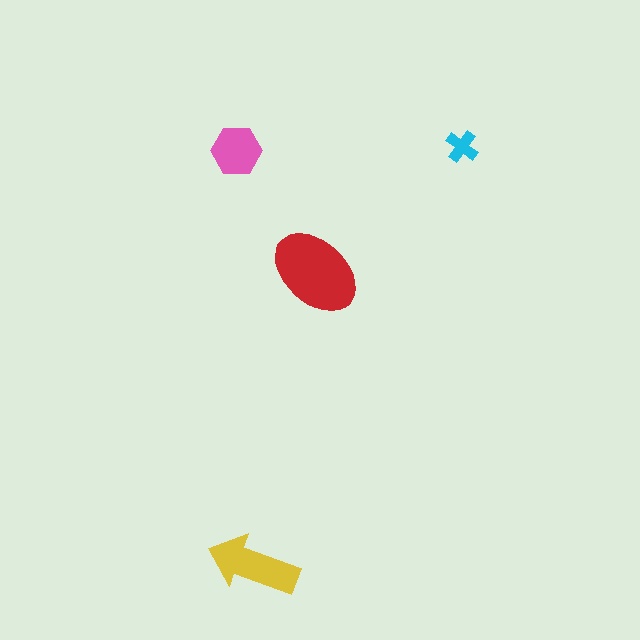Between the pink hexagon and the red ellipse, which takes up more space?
The red ellipse.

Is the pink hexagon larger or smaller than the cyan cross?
Larger.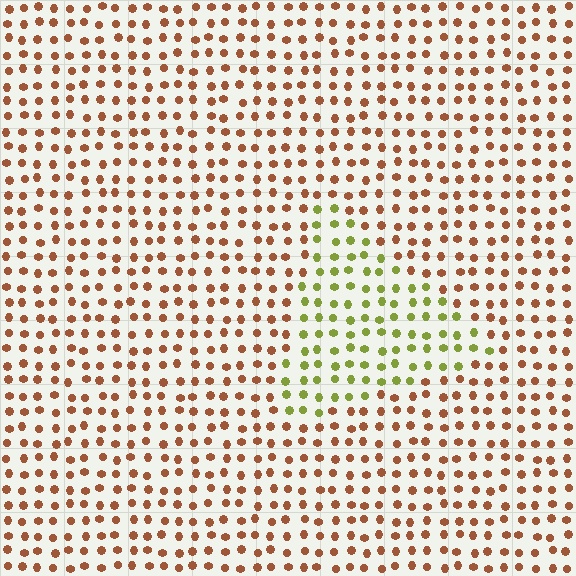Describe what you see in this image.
The image is filled with small brown elements in a uniform arrangement. A triangle-shaped region is visible where the elements are tinted to a slightly different hue, forming a subtle color boundary.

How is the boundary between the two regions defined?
The boundary is defined purely by a slight shift in hue (about 61 degrees). Spacing, size, and orientation are identical on both sides.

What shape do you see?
I see a triangle.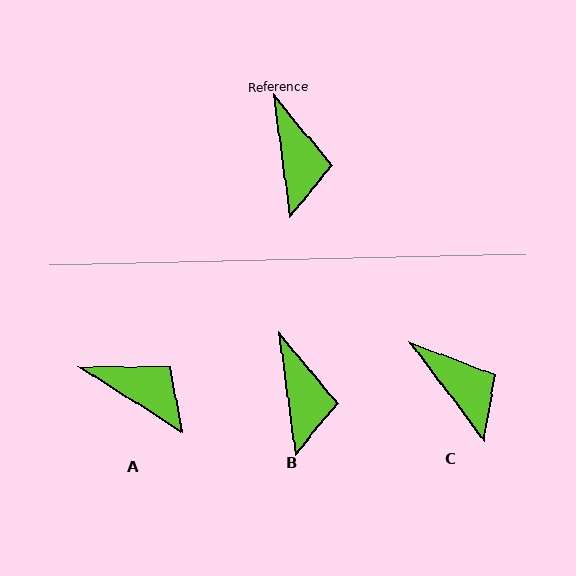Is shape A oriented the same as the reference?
No, it is off by about 50 degrees.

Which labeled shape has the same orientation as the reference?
B.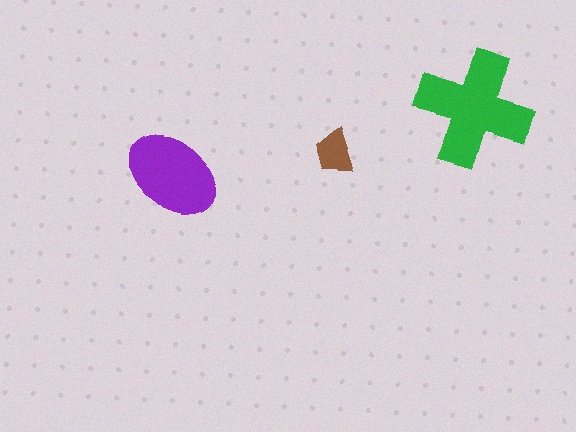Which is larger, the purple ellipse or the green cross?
The green cross.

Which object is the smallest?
The brown trapezoid.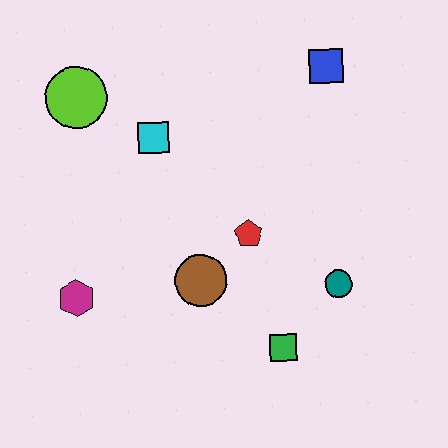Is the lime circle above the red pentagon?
Yes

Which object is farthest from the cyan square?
The green square is farthest from the cyan square.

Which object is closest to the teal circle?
The green square is closest to the teal circle.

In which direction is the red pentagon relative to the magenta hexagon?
The red pentagon is to the right of the magenta hexagon.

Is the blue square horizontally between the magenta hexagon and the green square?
No